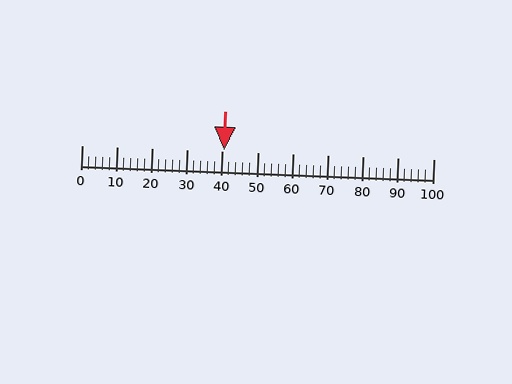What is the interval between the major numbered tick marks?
The major tick marks are spaced 10 units apart.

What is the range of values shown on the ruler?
The ruler shows values from 0 to 100.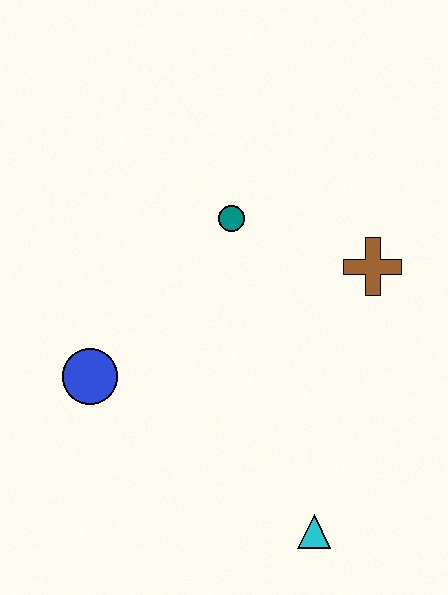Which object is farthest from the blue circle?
The brown cross is farthest from the blue circle.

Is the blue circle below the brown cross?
Yes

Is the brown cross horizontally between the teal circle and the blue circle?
No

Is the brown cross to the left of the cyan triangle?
No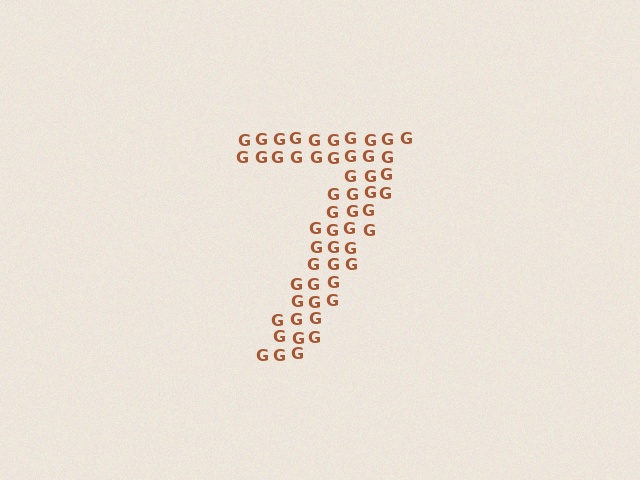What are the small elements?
The small elements are letter G's.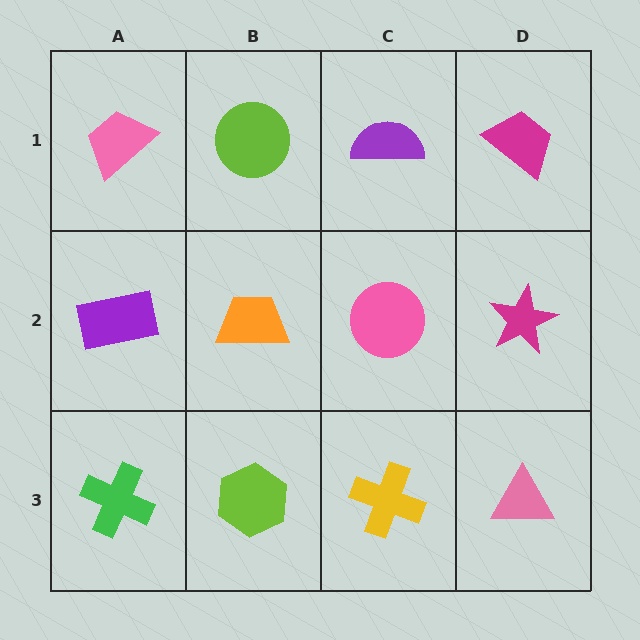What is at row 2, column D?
A magenta star.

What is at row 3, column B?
A lime hexagon.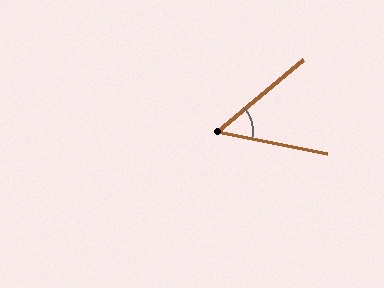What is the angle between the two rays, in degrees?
Approximately 51 degrees.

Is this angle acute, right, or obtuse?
It is acute.